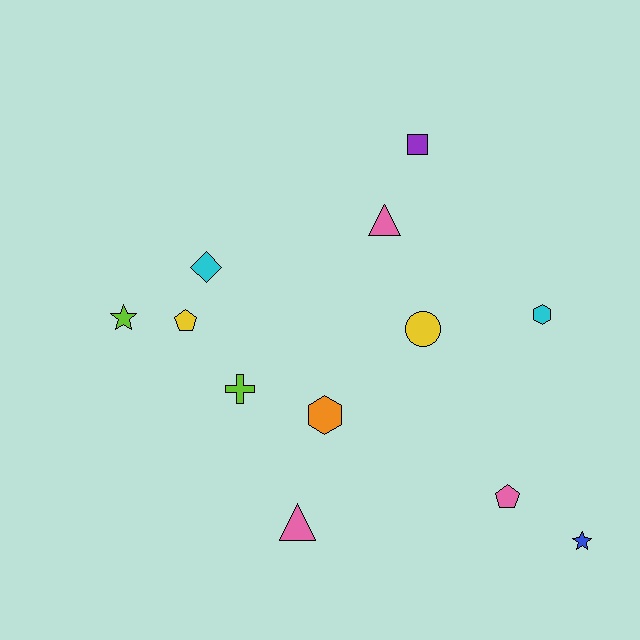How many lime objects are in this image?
There are 2 lime objects.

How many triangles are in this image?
There are 2 triangles.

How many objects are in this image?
There are 12 objects.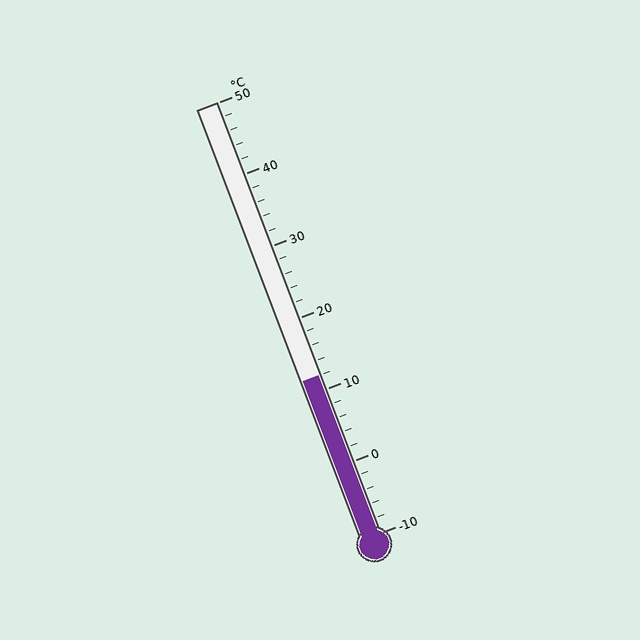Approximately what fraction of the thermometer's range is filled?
The thermometer is filled to approximately 35% of its range.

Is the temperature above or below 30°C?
The temperature is below 30°C.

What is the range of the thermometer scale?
The thermometer scale ranges from -10°C to 50°C.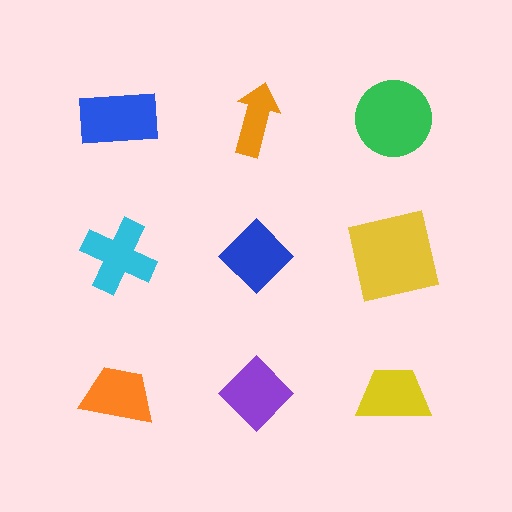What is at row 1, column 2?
An orange arrow.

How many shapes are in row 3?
3 shapes.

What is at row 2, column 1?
A cyan cross.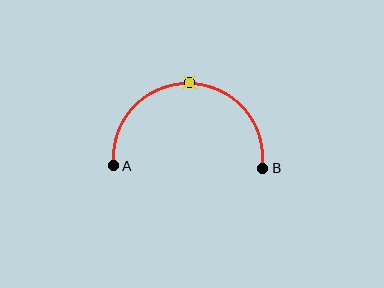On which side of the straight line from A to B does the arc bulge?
The arc bulges above the straight line connecting A and B.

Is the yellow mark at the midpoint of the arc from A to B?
Yes. The yellow mark lies on the arc at equal arc-length from both A and B — it is the arc midpoint.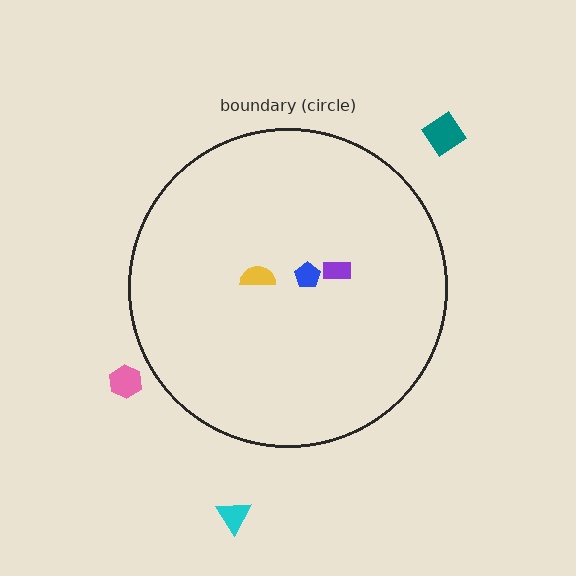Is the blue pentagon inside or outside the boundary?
Inside.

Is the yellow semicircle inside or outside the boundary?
Inside.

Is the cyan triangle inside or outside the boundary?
Outside.